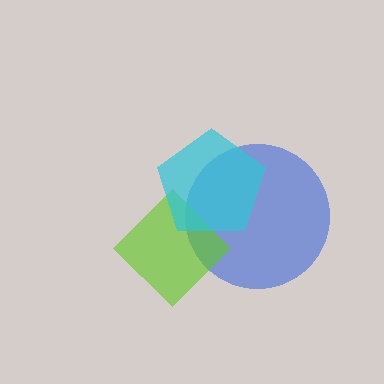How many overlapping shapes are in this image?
There are 3 overlapping shapes in the image.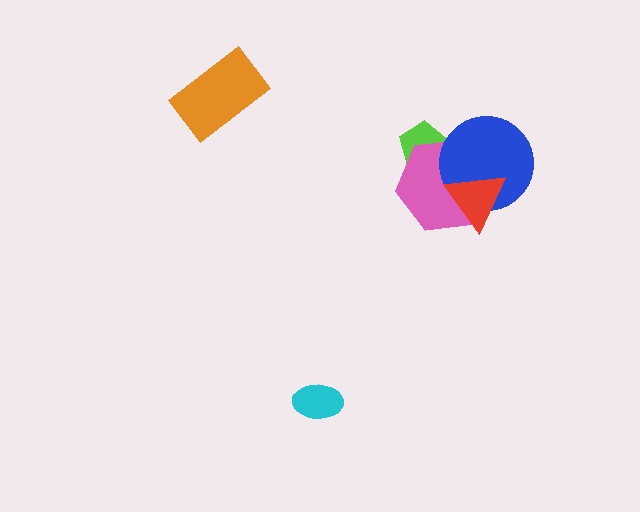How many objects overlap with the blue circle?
2 objects overlap with the blue circle.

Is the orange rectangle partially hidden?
No, no other shape covers it.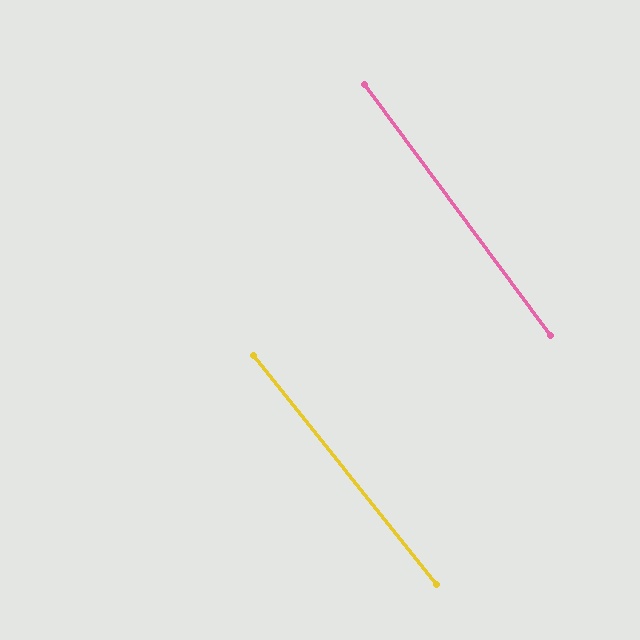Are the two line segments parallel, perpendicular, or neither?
Parallel — their directions differ by only 2.0°.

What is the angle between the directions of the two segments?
Approximately 2 degrees.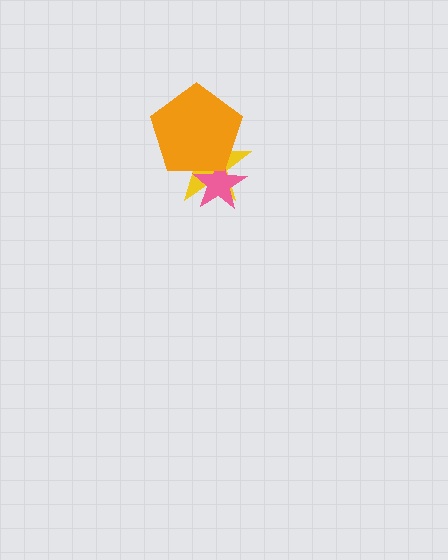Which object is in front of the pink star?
The orange pentagon is in front of the pink star.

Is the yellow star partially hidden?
Yes, it is partially covered by another shape.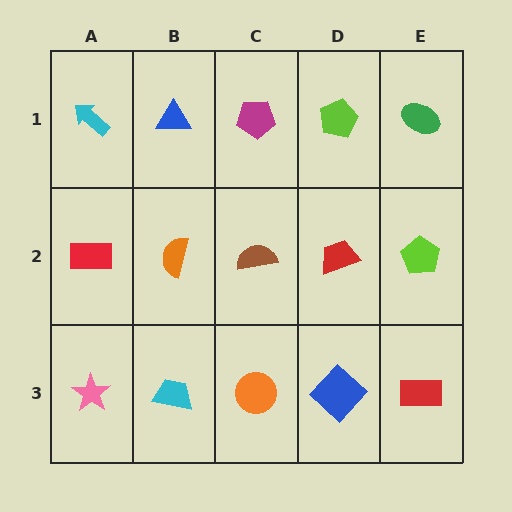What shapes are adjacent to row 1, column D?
A red trapezoid (row 2, column D), a magenta pentagon (row 1, column C), a green ellipse (row 1, column E).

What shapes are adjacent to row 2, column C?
A magenta pentagon (row 1, column C), an orange circle (row 3, column C), an orange semicircle (row 2, column B), a red trapezoid (row 2, column D).